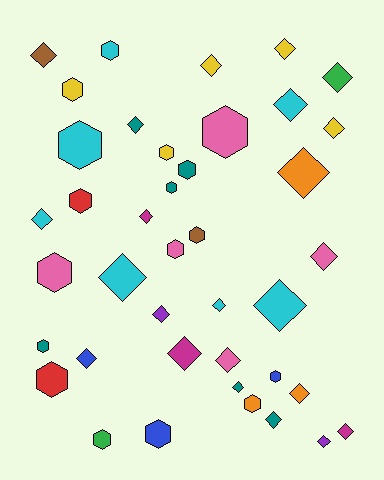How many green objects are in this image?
There are 2 green objects.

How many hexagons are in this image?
There are 17 hexagons.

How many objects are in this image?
There are 40 objects.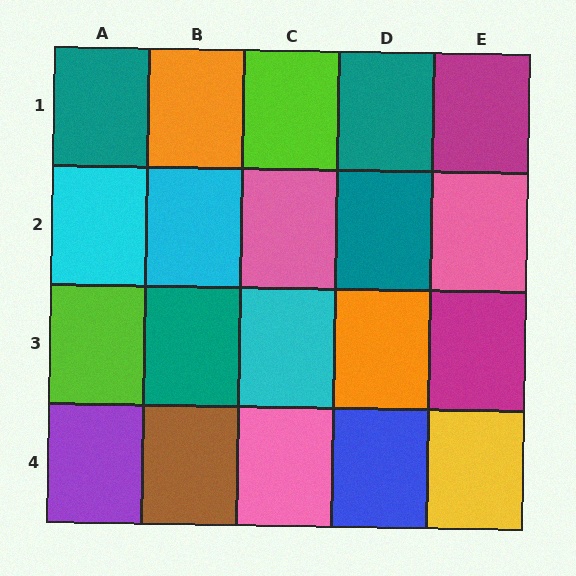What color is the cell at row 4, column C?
Pink.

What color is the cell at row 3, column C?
Cyan.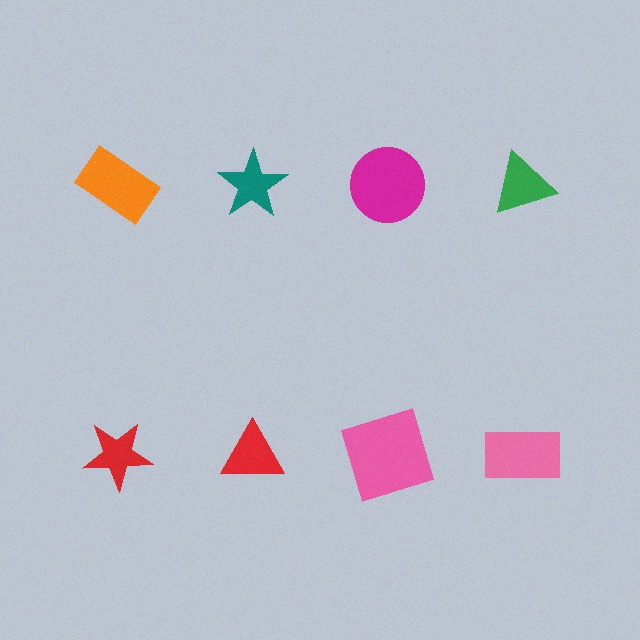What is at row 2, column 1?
A red star.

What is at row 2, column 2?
A red triangle.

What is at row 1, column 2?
A teal star.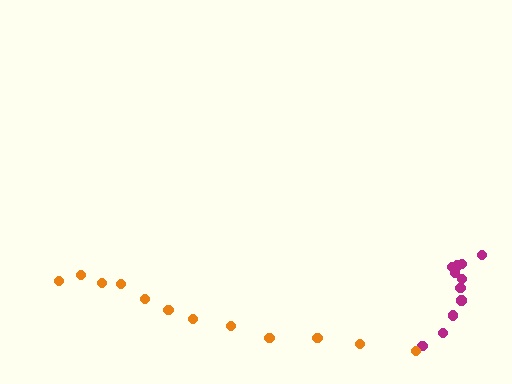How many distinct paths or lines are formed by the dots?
There are 2 distinct paths.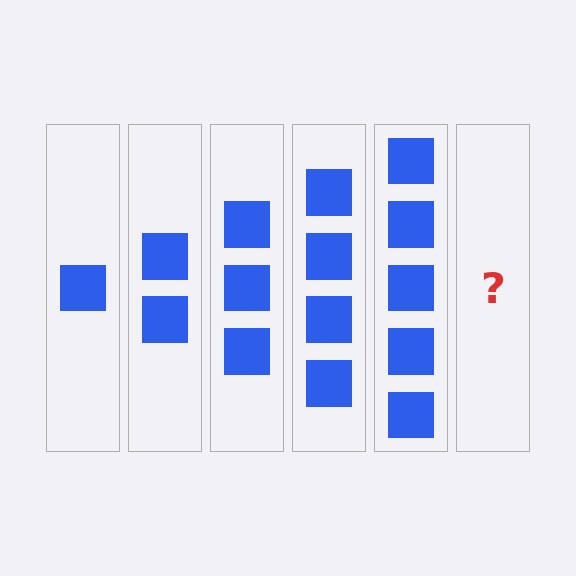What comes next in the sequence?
The next element should be 6 squares.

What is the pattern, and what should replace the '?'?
The pattern is that each step adds one more square. The '?' should be 6 squares.